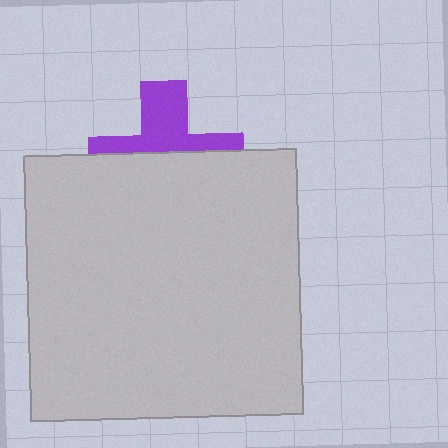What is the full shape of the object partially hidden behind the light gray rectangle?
The partially hidden object is a purple cross.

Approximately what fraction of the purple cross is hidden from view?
Roughly 60% of the purple cross is hidden behind the light gray rectangle.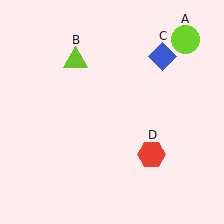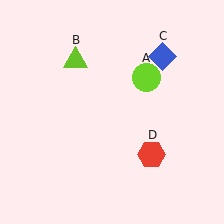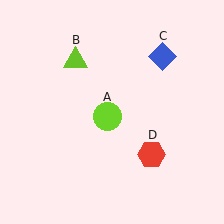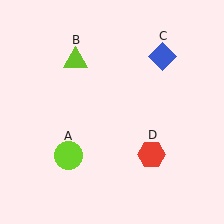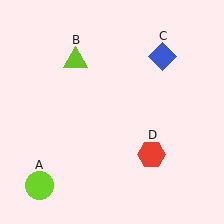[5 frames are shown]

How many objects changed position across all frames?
1 object changed position: lime circle (object A).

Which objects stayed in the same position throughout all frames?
Lime triangle (object B) and blue diamond (object C) and red hexagon (object D) remained stationary.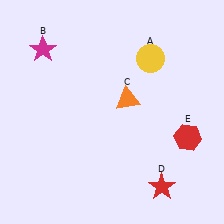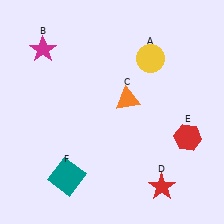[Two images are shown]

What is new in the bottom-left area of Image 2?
A teal square (F) was added in the bottom-left area of Image 2.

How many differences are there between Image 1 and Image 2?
There is 1 difference between the two images.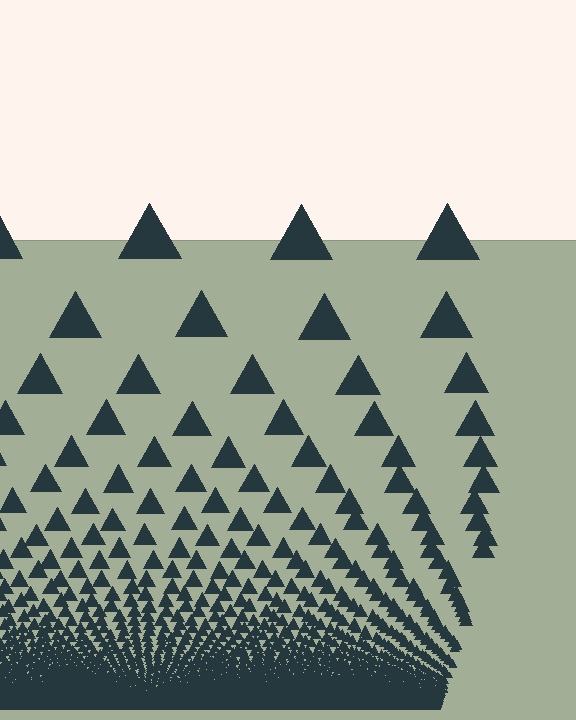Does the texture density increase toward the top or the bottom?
Density increases toward the bottom.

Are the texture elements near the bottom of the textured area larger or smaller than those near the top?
Smaller. The gradient is inverted — elements near the bottom are smaller and denser.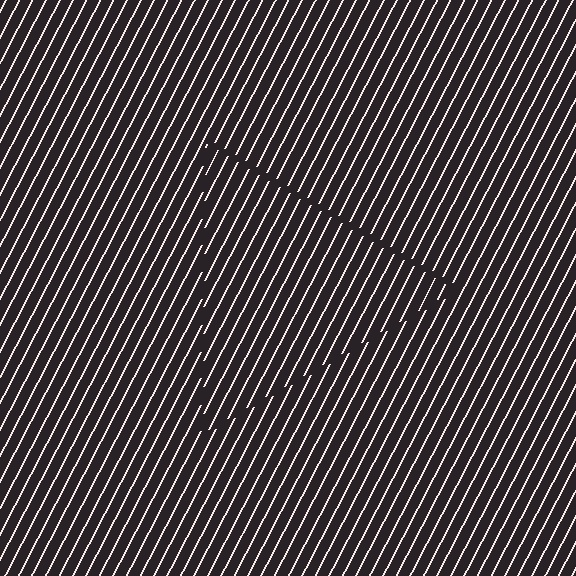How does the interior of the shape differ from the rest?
The interior of the shape contains the same grating, shifted by half a period — the contour is defined by the phase discontinuity where line-ends from the inner and outer gratings abut.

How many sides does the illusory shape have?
3 sides — the line-ends trace a triangle.